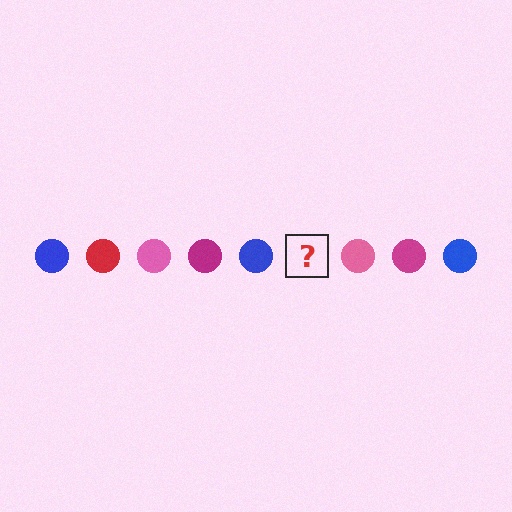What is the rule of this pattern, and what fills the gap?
The rule is that the pattern cycles through blue, red, pink, magenta circles. The gap should be filled with a red circle.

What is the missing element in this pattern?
The missing element is a red circle.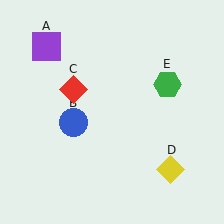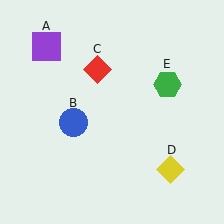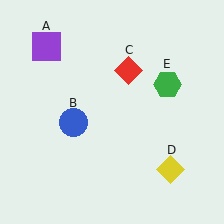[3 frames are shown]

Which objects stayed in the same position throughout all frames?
Purple square (object A) and blue circle (object B) and yellow diamond (object D) and green hexagon (object E) remained stationary.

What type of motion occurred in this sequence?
The red diamond (object C) rotated clockwise around the center of the scene.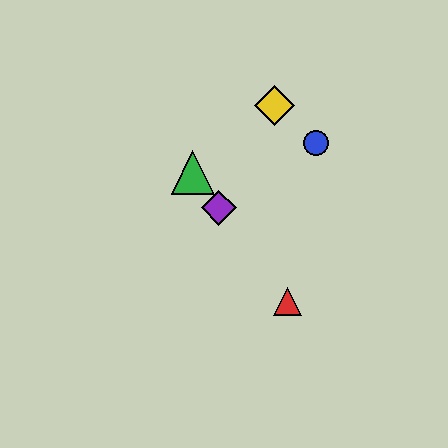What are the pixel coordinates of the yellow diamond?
The yellow diamond is at (275, 106).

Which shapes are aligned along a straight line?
The red triangle, the green triangle, the purple diamond are aligned along a straight line.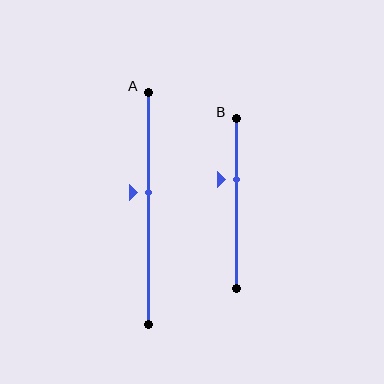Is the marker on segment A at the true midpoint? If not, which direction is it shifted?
No, the marker on segment A is shifted upward by about 7% of the segment length.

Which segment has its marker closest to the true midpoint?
Segment A has its marker closest to the true midpoint.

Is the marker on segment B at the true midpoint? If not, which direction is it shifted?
No, the marker on segment B is shifted upward by about 14% of the segment length.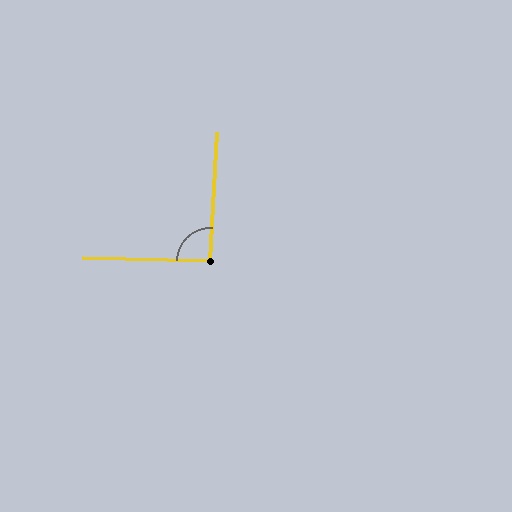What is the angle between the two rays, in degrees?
Approximately 92 degrees.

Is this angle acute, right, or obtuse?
It is approximately a right angle.